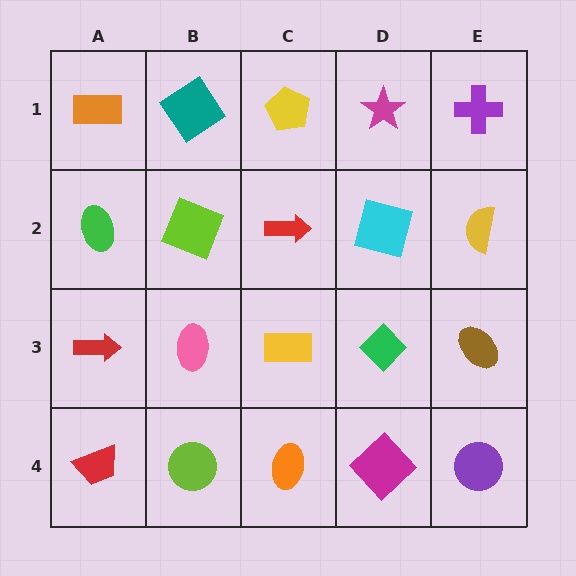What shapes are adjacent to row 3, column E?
A yellow semicircle (row 2, column E), a purple circle (row 4, column E), a green diamond (row 3, column D).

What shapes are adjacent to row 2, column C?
A yellow pentagon (row 1, column C), a yellow rectangle (row 3, column C), a lime square (row 2, column B), a cyan square (row 2, column D).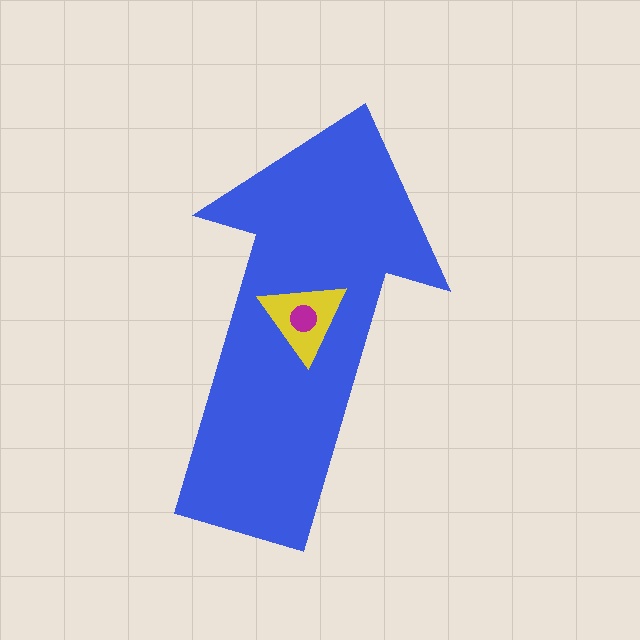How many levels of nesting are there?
3.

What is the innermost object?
The magenta circle.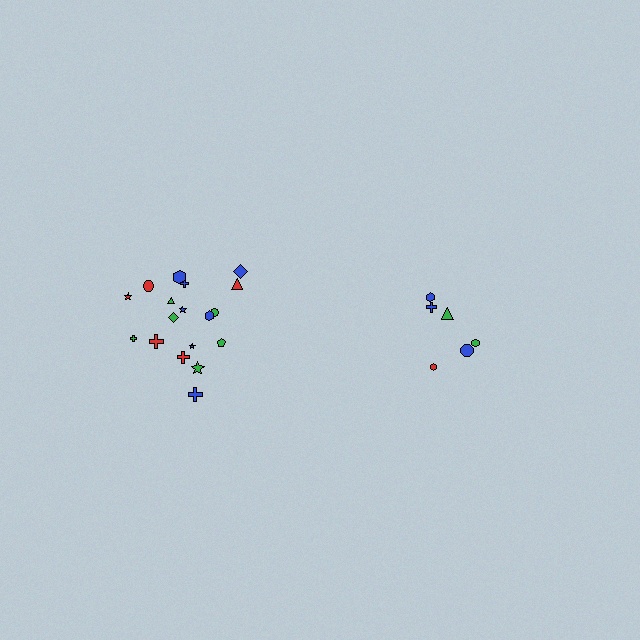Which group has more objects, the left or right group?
The left group.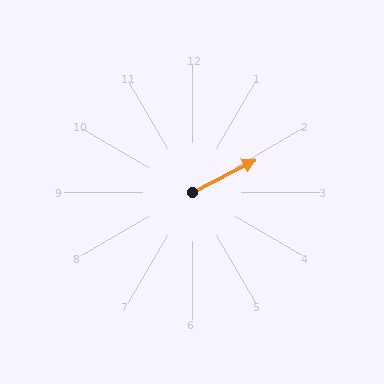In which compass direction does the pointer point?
Northeast.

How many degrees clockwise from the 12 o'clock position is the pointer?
Approximately 63 degrees.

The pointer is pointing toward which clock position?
Roughly 2 o'clock.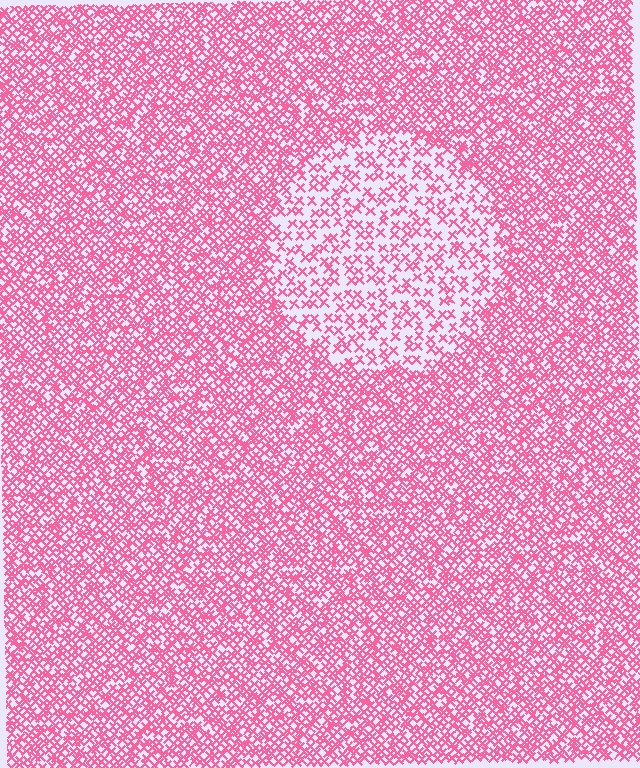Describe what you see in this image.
The image contains small pink elements arranged at two different densities. A circle-shaped region is visible where the elements are less densely packed than the surrounding area.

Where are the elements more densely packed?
The elements are more densely packed outside the circle boundary.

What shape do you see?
I see a circle.